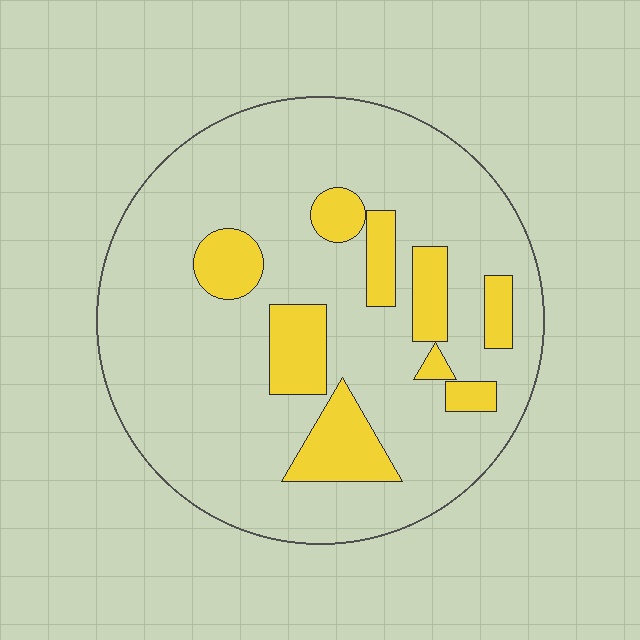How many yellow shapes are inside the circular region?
9.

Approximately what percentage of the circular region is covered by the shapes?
Approximately 20%.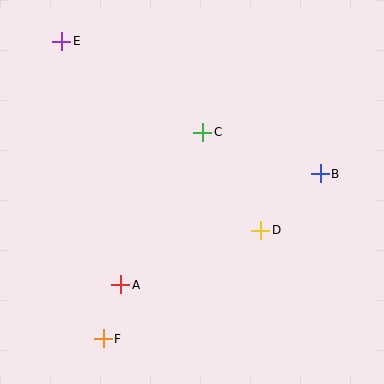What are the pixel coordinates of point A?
Point A is at (120, 285).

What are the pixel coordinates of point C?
Point C is at (203, 132).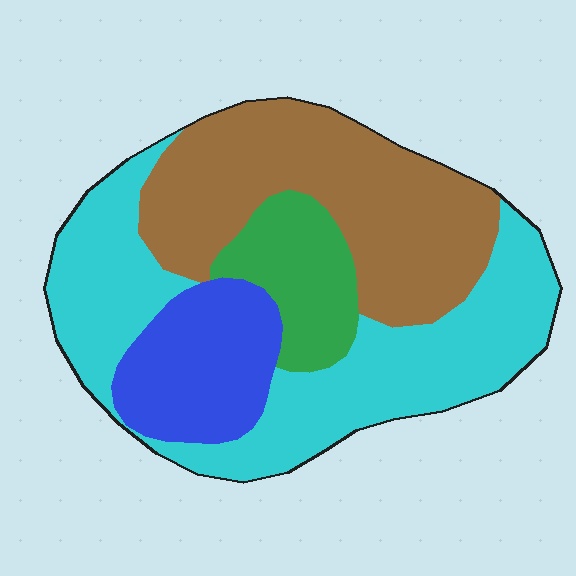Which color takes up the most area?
Cyan, at roughly 40%.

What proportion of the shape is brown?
Brown takes up about one third (1/3) of the shape.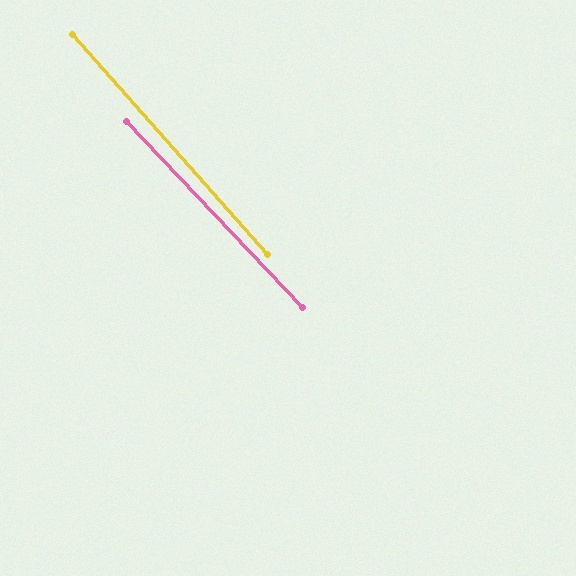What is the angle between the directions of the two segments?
Approximately 2 degrees.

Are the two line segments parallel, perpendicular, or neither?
Parallel — their directions differ by only 1.8°.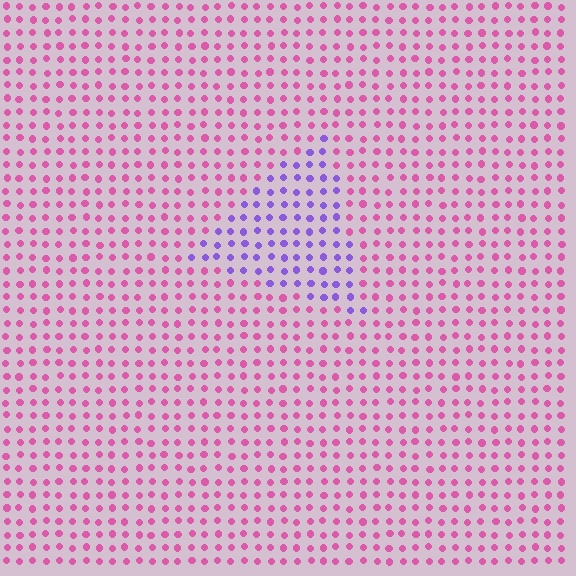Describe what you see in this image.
The image is filled with small pink elements in a uniform arrangement. A triangle-shaped region is visible where the elements are tinted to a slightly different hue, forming a subtle color boundary.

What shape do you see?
I see a triangle.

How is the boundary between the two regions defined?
The boundary is defined purely by a slight shift in hue (about 60 degrees). Spacing, size, and orientation are identical on both sides.